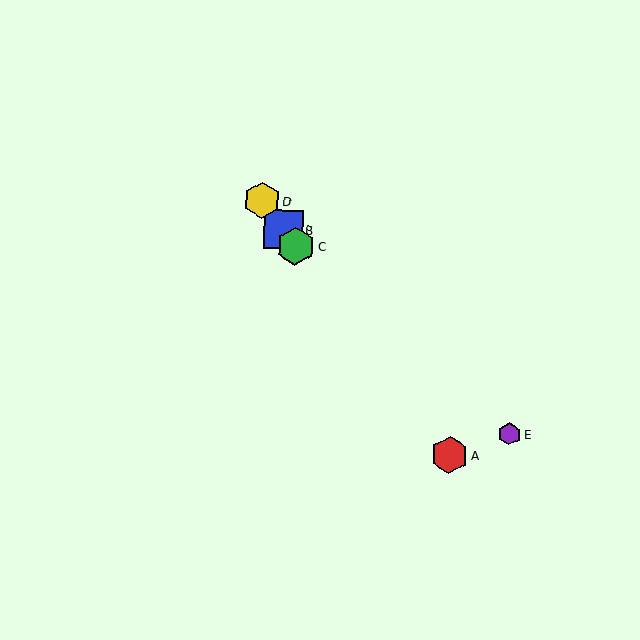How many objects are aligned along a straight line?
4 objects (A, B, C, D) are aligned along a straight line.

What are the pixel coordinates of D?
Object D is at (262, 200).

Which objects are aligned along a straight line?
Objects A, B, C, D are aligned along a straight line.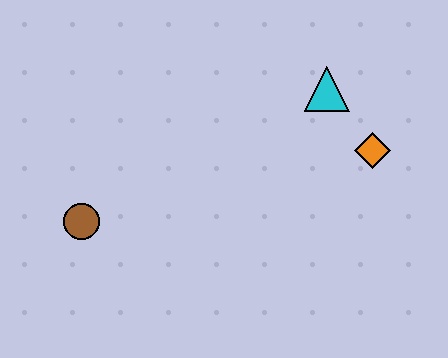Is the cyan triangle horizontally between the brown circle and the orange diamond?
Yes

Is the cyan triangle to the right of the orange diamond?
No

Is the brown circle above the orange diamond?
No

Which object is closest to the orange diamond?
The cyan triangle is closest to the orange diamond.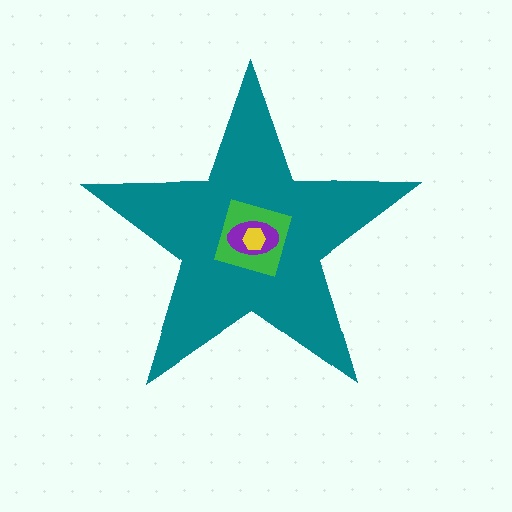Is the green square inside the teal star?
Yes.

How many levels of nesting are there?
4.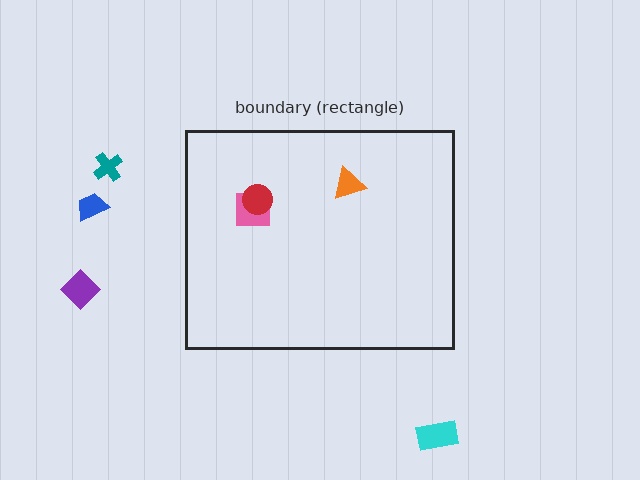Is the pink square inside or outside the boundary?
Inside.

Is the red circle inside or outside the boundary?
Inside.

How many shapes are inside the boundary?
3 inside, 4 outside.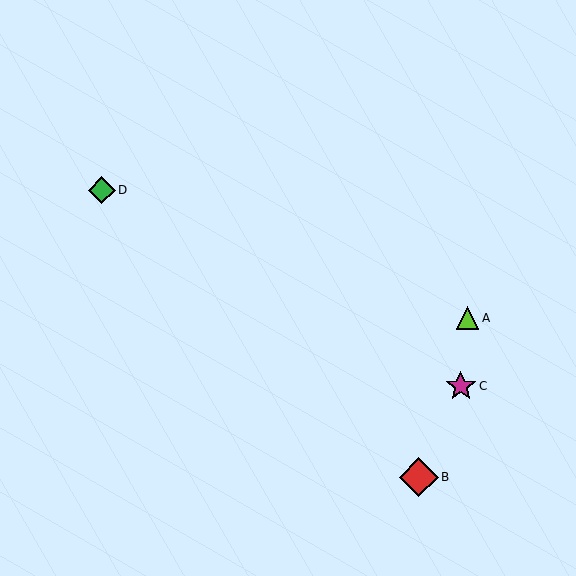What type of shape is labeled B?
Shape B is a red diamond.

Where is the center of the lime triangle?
The center of the lime triangle is at (467, 318).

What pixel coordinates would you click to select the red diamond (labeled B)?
Click at (419, 477) to select the red diamond B.